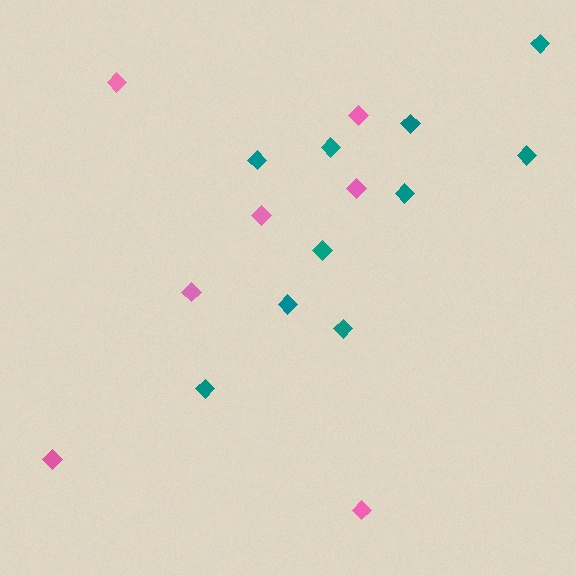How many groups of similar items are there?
There are 2 groups: one group of teal diamonds (10) and one group of pink diamonds (7).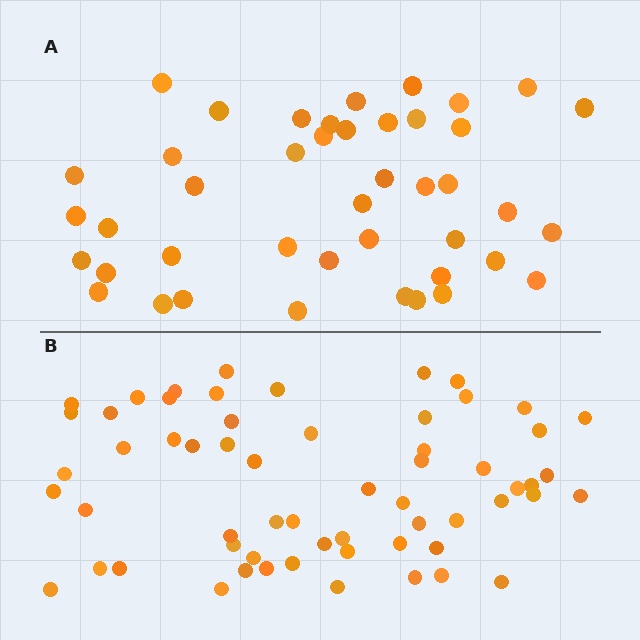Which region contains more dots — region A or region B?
Region B (the bottom region) has more dots.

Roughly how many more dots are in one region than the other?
Region B has approximately 15 more dots than region A.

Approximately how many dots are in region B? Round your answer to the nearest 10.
About 60 dots.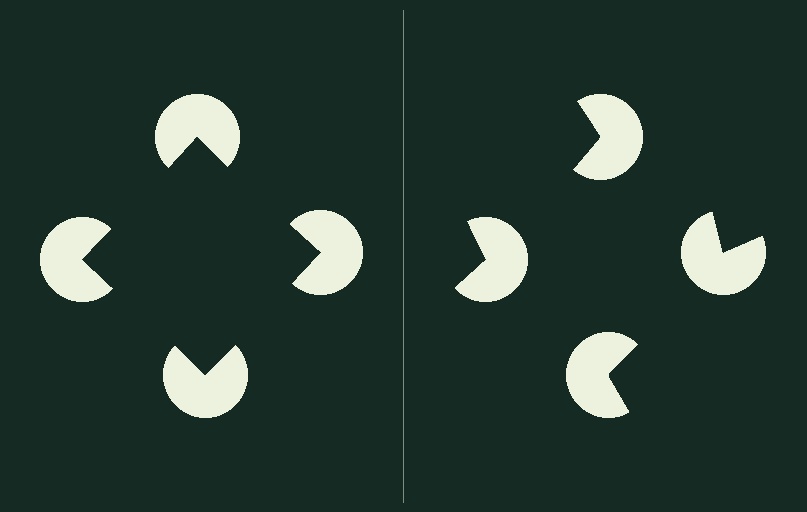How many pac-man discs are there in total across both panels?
8 — 4 on each side.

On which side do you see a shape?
An illusory square appears on the left side. On the right side the wedge cuts are rotated, so no coherent shape forms.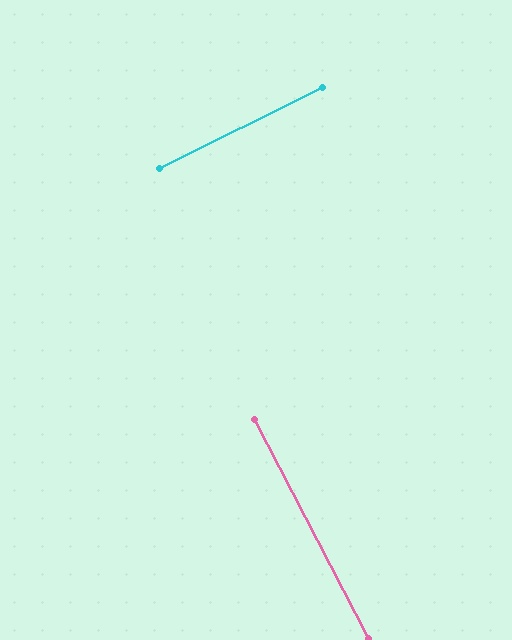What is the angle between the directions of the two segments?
Approximately 89 degrees.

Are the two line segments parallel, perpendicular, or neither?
Perpendicular — they meet at approximately 89°.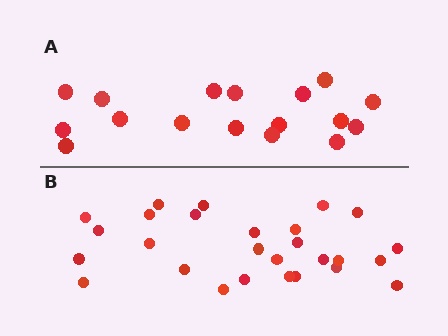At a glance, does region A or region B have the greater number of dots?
Region B (the bottom region) has more dots.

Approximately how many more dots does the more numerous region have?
Region B has roughly 10 or so more dots than region A.